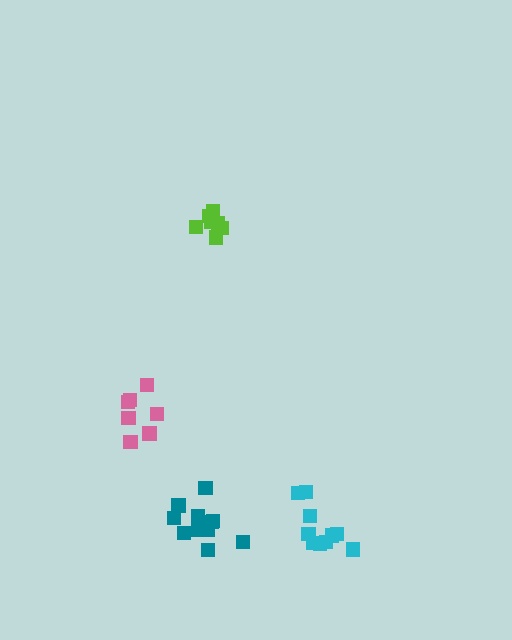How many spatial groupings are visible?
There are 4 spatial groupings.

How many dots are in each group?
Group 1: 7 dots, Group 2: 11 dots, Group 3: 7 dots, Group 4: 10 dots (35 total).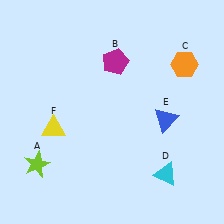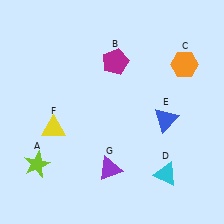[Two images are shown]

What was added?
A purple triangle (G) was added in Image 2.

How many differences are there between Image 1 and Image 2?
There is 1 difference between the two images.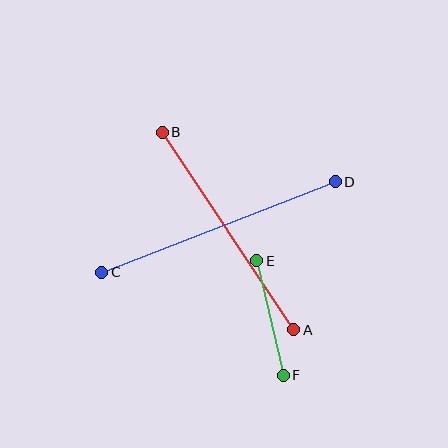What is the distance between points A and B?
The distance is approximately 237 pixels.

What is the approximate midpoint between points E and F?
The midpoint is at approximately (270, 318) pixels.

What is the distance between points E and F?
The distance is approximately 118 pixels.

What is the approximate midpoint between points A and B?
The midpoint is at approximately (228, 231) pixels.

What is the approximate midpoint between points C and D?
The midpoint is at approximately (218, 227) pixels.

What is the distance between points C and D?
The distance is approximately 251 pixels.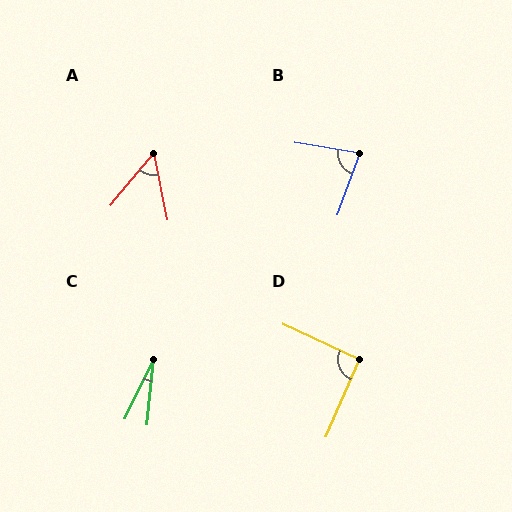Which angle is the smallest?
C, at approximately 21 degrees.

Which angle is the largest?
D, at approximately 92 degrees.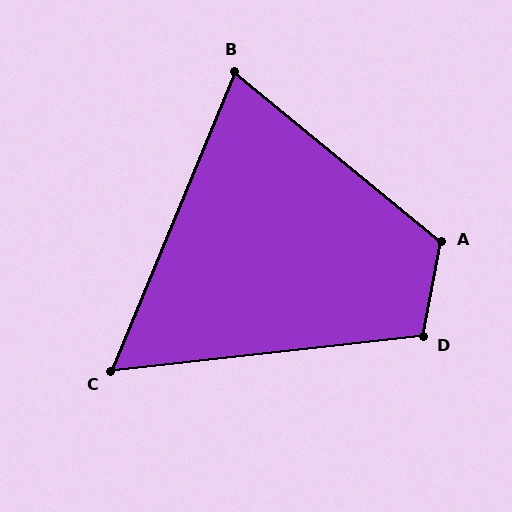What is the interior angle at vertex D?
Approximately 107 degrees (obtuse).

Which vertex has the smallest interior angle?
C, at approximately 61 degrees.